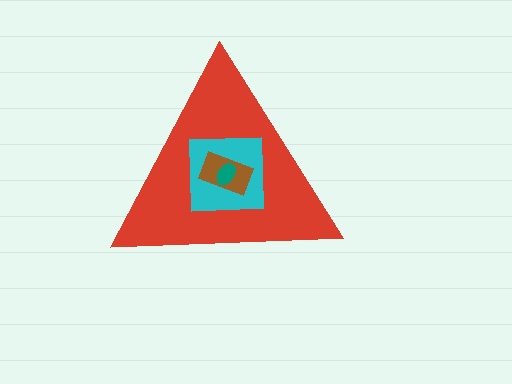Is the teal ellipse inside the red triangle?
Yes.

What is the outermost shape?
The red triangle.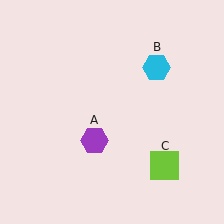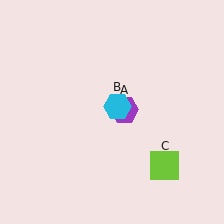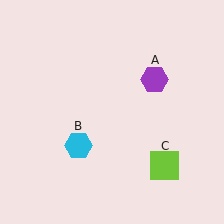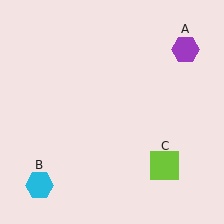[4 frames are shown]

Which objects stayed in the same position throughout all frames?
Lime square (object C) remained stationary.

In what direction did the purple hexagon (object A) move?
The purple hexagon (object A) moved up and to the right.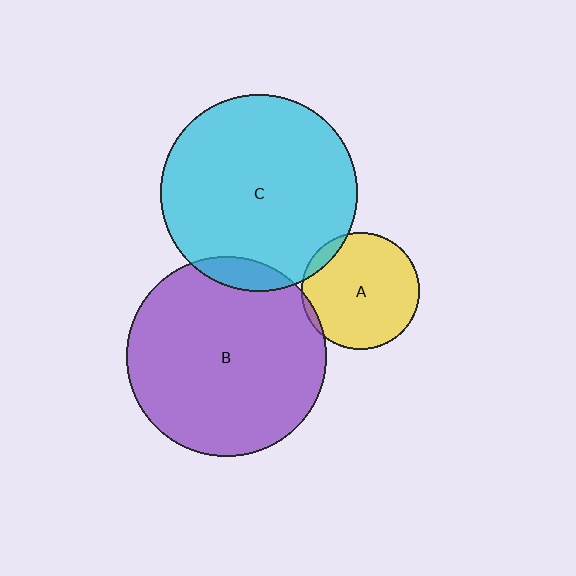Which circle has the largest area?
Circle B (purple).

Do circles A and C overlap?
Yes.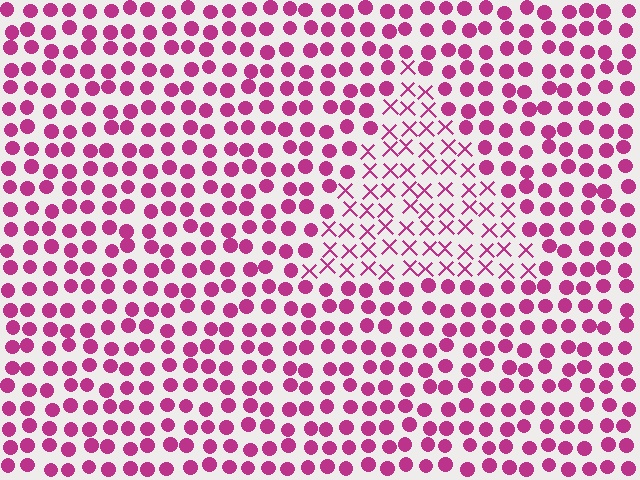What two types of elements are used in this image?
The image uses X marks inside the triangle region and circles outside it.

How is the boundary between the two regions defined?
The boundary is defined by a change in element shape: X marks inside vs. circles outside. All elements share the same color and spacing.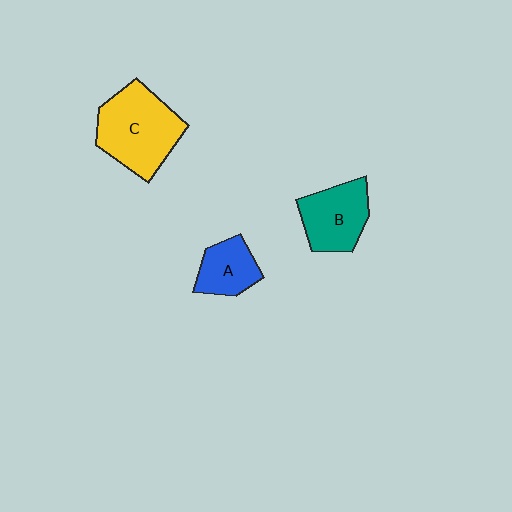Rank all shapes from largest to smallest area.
From largest to smallest: C (yellow), B (teal), A (blue).